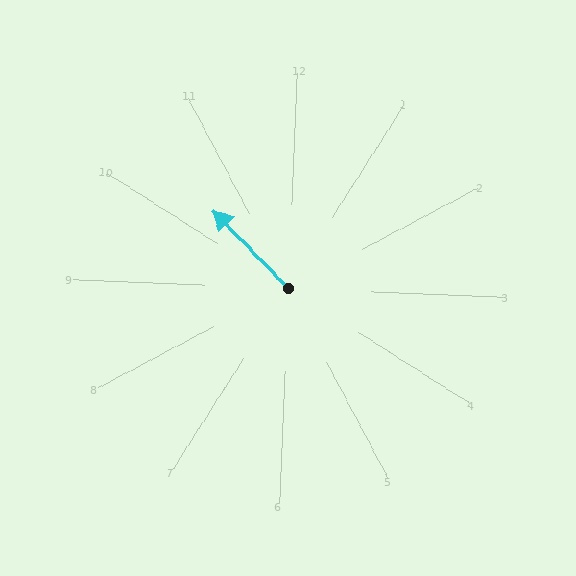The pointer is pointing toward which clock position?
Roughly 10 o'clock.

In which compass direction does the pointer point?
Northwest.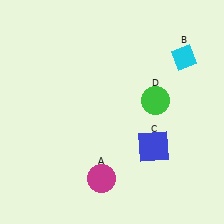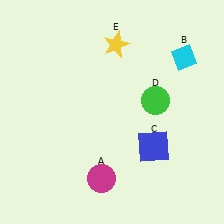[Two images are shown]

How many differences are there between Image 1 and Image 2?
There is 1 difference between the two images.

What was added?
A yellow star (E) was added in Image 2.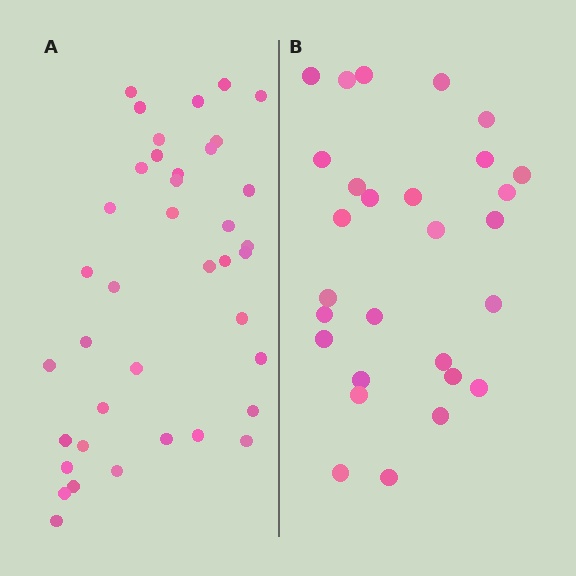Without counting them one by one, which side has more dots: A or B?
Region A (the left region) has more dots.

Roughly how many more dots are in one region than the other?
Region A has roughly 12 or so more dots than region B.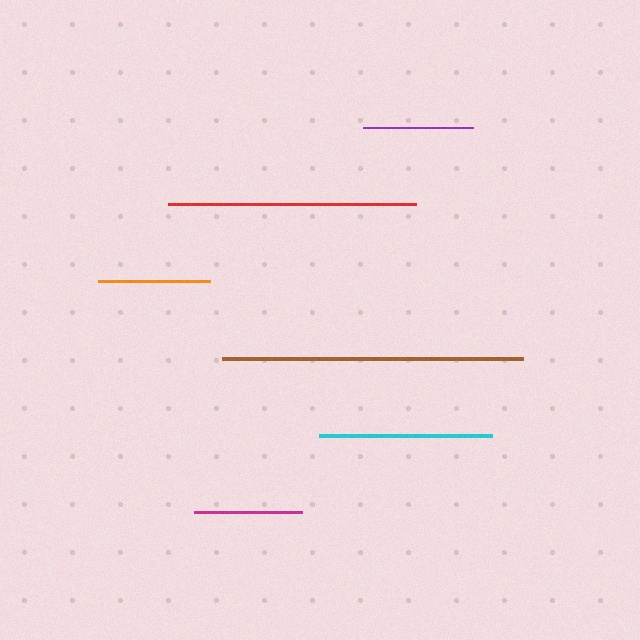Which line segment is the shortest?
The magenta line is the shortest at approximately 108 pixels.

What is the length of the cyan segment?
The cyan segment is approximately 173 pixels long.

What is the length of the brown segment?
The brown segment is approximately 300 pixels long.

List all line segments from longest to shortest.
From longest to shortest: brown, red, cyan, orange, purple, magenta.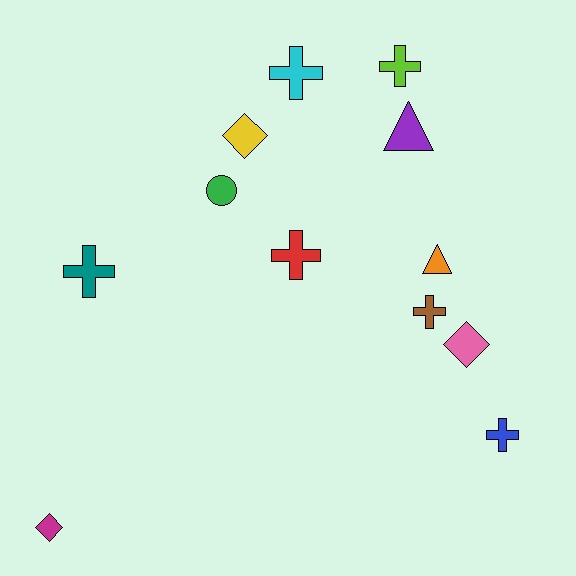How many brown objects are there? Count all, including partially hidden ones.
There is 1 brown object.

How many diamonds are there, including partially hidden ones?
There are 3 diamonds.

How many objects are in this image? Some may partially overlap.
There are 12 objects.